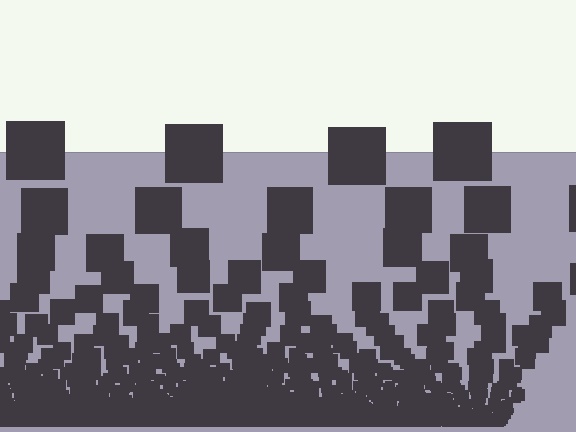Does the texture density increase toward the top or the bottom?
Density increases toward the bottom.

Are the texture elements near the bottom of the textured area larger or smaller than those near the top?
Smaller. The gradient is inverted — elements near the bottom are smaller and denser.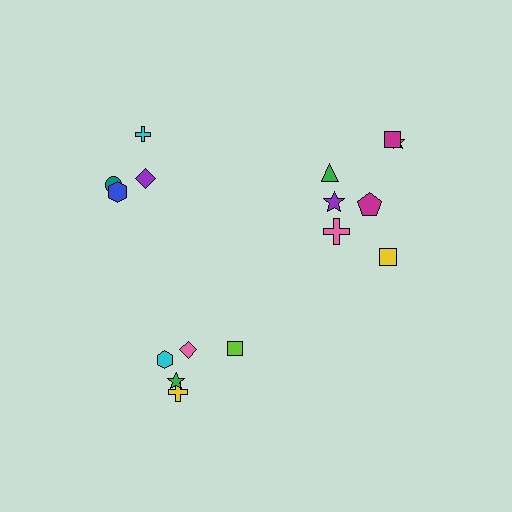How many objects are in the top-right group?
There are 7 objects.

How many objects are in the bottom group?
There are 5 objects.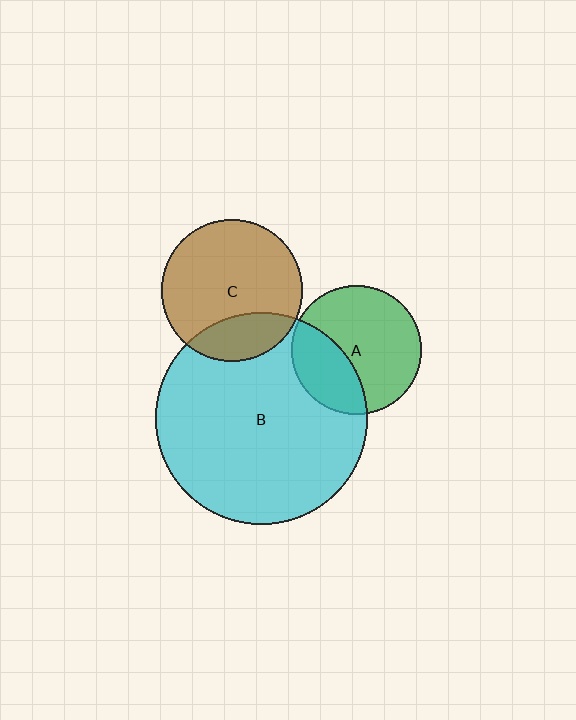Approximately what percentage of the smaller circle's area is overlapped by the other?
Approximately 35%.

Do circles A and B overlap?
Yes.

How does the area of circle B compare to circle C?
Approximately 2.2 times.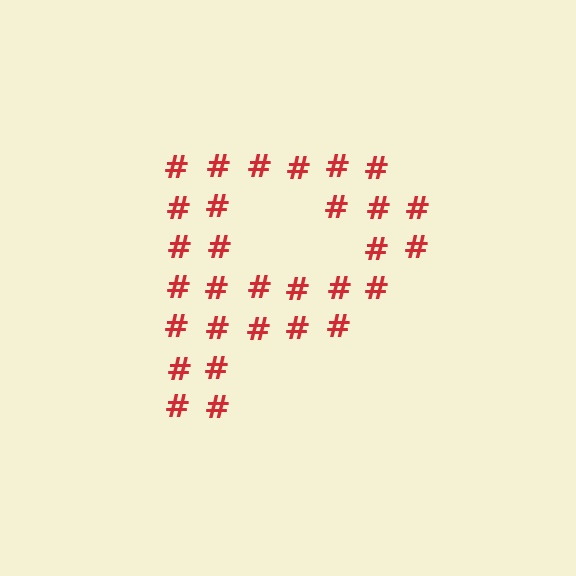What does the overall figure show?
The overall figure shows the letter P.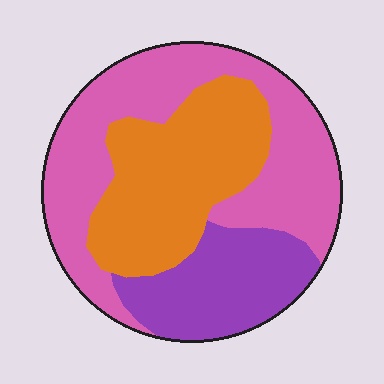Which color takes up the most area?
Pink, at roughly 45%.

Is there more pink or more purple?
Pink.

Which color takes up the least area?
Purple, at roughly 20%.